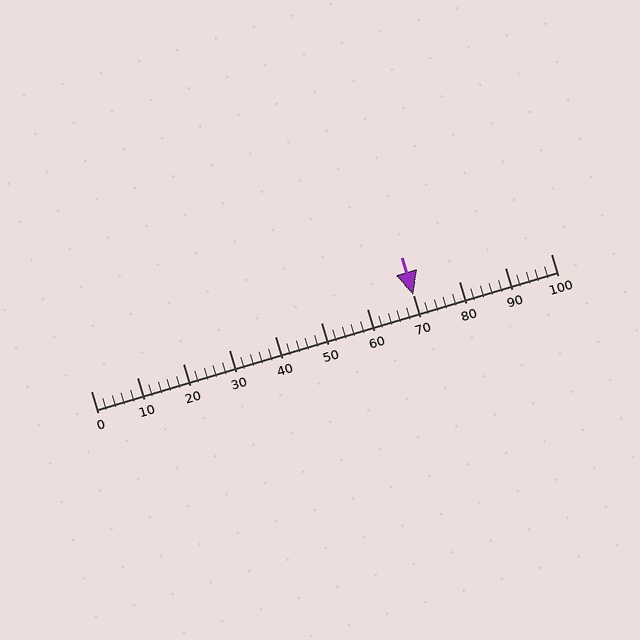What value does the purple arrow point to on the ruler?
The purple arrow points to approximately 70.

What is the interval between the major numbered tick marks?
The major tick marks are spaced 10 units apart.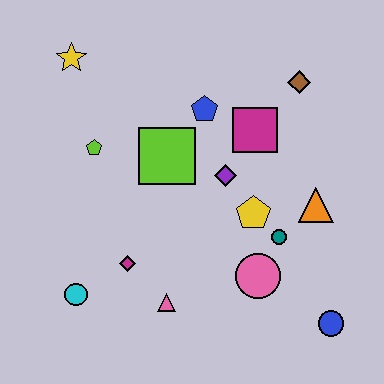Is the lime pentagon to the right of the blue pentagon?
No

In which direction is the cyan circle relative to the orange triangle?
The cyan circle is to the left of the orange triangle.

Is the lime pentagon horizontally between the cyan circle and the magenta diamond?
Yes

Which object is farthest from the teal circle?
The yellow star is farthest from the teal circle.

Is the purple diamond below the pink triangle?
No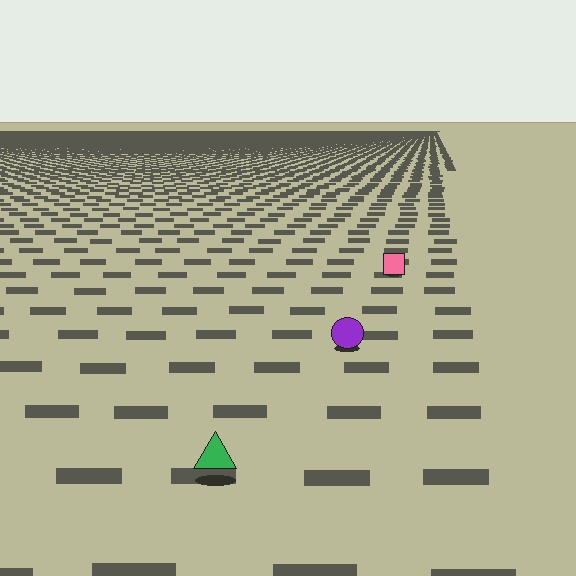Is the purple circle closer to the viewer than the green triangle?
No. The green triangle is closer — you can tell from the texture gradient: the ground texture is coarser near it.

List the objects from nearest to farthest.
From nearest to farthest: the green triangle, the purple circle, the pink square.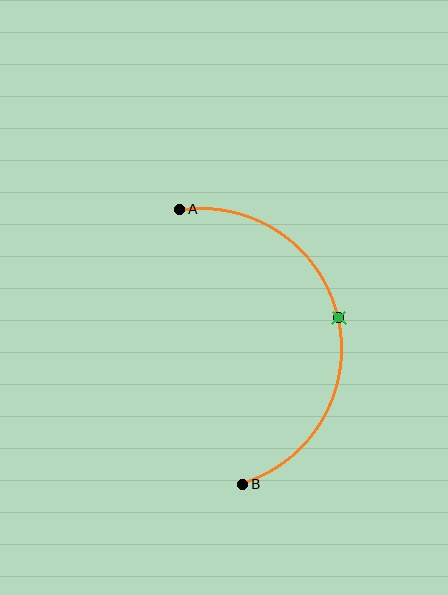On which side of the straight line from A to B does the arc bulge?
The arc bulges to the right of the straight line connecting A and B.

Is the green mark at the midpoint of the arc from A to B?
Yes. The green mark lies on the arc at equal arc-length from both A and B — it is the arc midpoint.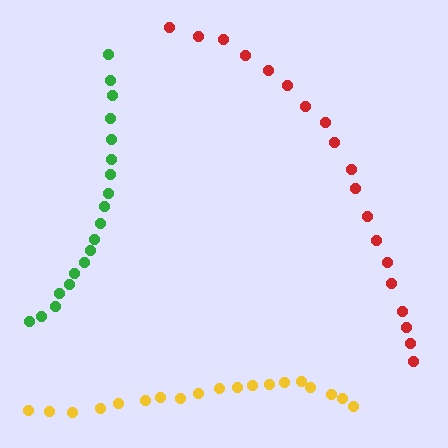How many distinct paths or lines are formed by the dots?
There are 3 distinct paths.